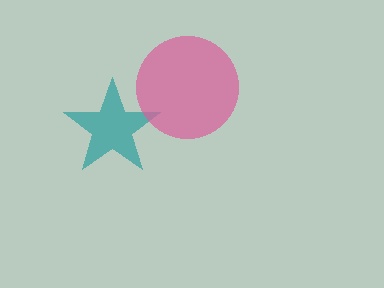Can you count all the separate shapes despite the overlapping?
Yes, there are 2 separate shapes.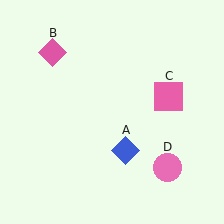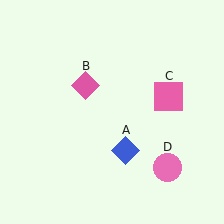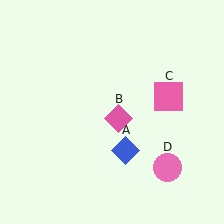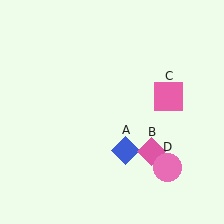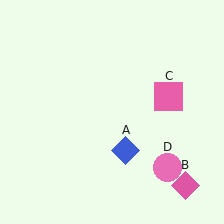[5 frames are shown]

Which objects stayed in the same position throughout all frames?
Blue diamond (object A) and pink square (object C) and pink circle (object D) remained stationary.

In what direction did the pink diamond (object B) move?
The pink diamond (object B) moved down and to the right.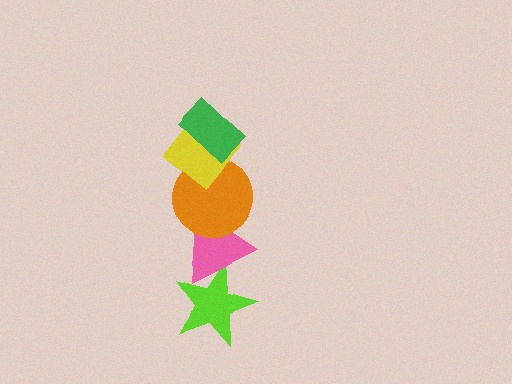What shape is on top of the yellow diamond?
The green rectangle is on top of the yellow diamond.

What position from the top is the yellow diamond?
The yellow diamond is 2nd from the top.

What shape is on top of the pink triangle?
The orange circle is on top of the pink triangle.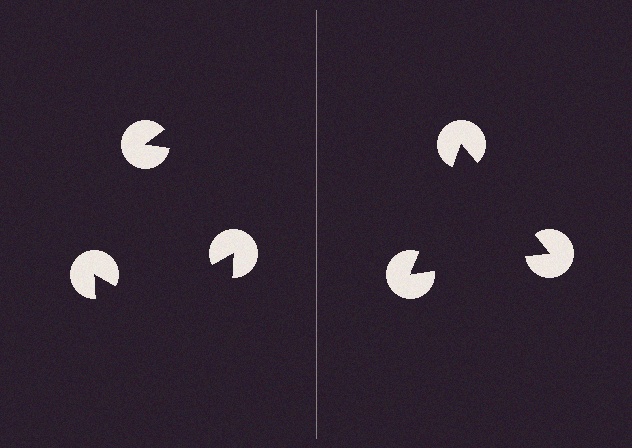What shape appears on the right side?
An illusory triangle.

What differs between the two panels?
The pac-man discs are positioned identically on both sides; only the wedge orientations differ. On the right they align to a triangle; on the left they are misaligned.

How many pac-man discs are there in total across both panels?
6 — 3 on each side.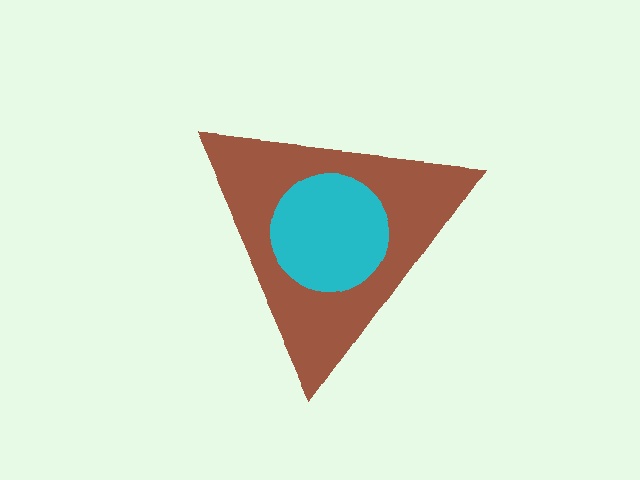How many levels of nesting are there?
2.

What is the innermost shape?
The cyan circle.